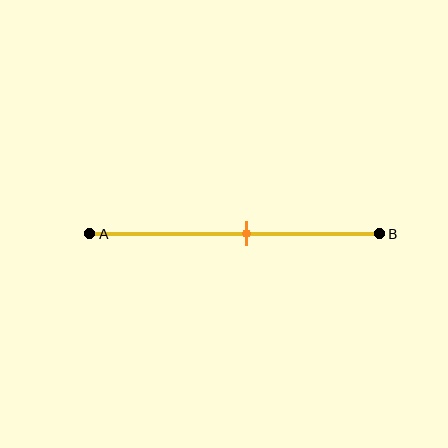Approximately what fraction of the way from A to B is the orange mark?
The orange mark is approximately 55% of the way from A to B.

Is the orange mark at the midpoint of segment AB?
No, the mark is at about 55% from A, not at the 50% midpoint.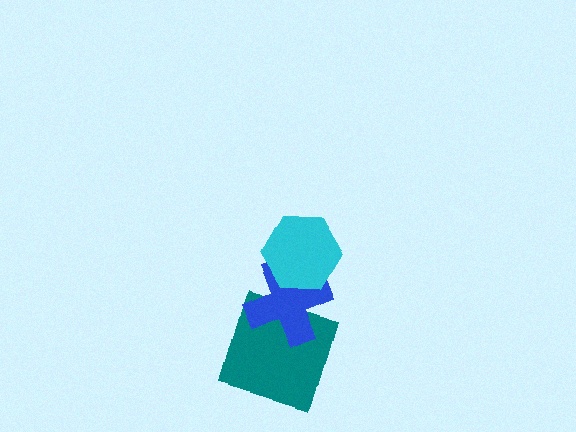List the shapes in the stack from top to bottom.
From top to bottom: the cyan hexagon, the blue cross, the teal square.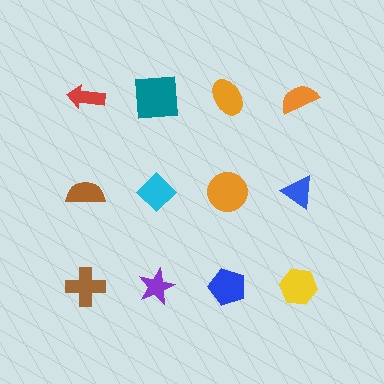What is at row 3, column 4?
A yellow hexagon.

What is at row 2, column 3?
An orange circle.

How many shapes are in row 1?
4 shapes.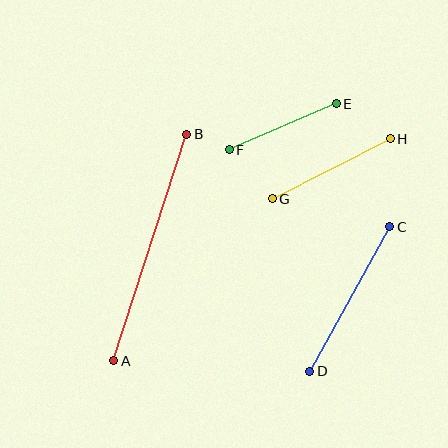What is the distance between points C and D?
The distance is approximately 165 pixels.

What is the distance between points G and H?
The distance is approximately 132 pixels.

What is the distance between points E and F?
The distance is approximately 116 pixels.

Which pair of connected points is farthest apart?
Points A and B are farthest apart.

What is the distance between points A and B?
The distance is approximately 238 pixels.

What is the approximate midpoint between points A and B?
The midpoint is at approximately (150, 247) pixels.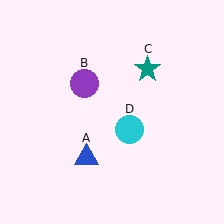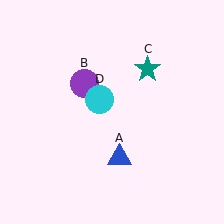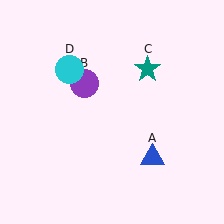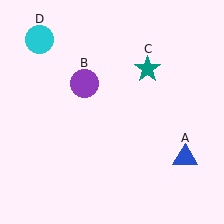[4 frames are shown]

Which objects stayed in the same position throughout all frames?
Purple circle (object B) and teal star (object C) remained stationary.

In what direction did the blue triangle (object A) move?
The blue triangle (object A) moved right.